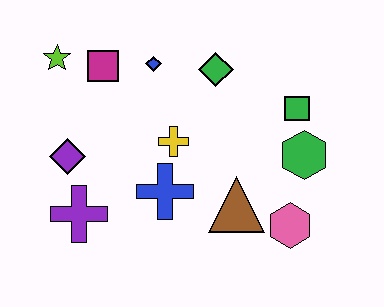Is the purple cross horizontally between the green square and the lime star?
Yes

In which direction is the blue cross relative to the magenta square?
The blue cross is below the magenta square.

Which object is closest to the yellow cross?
The blue cross is closest to the yellow cross.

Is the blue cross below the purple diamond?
Yes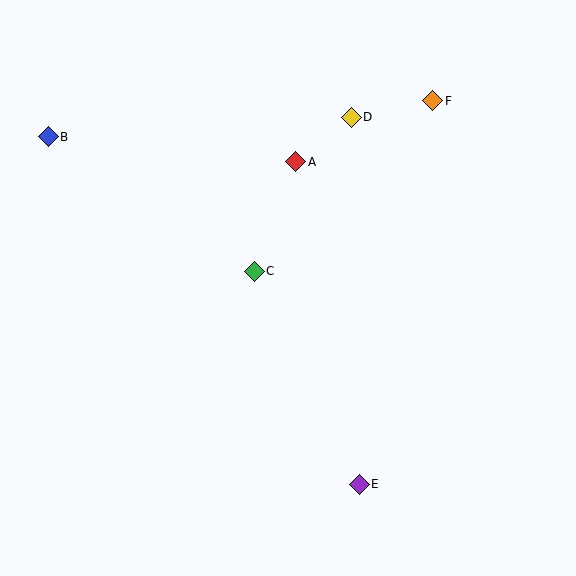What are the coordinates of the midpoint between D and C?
The midpoint between D and C is at (303, 194).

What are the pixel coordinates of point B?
Point B is at (48, 137).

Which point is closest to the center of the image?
Point C at (254, 271) is closest to the center.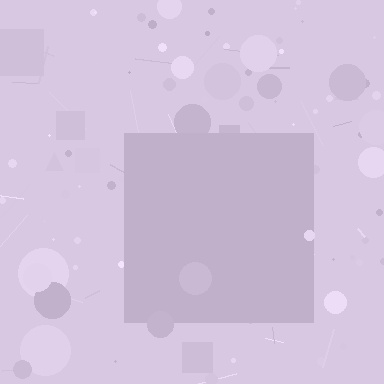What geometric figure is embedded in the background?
A square is embedded in the background.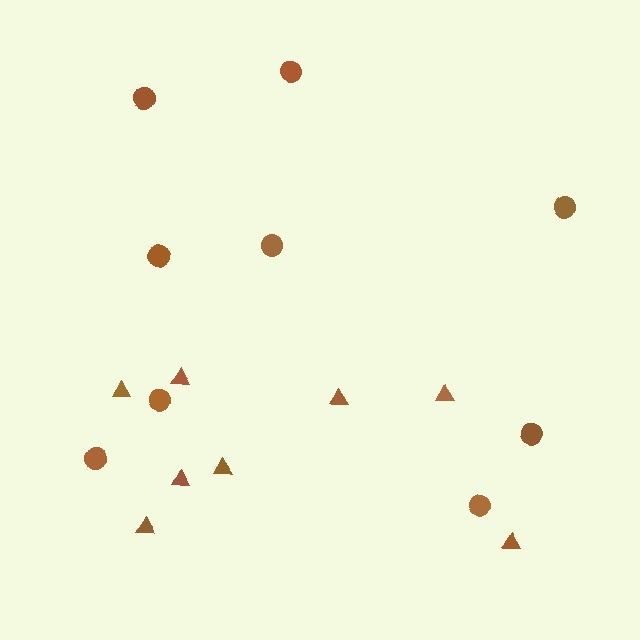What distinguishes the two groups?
There are 2 groups: one group of triangles (8) and one group of circles (9).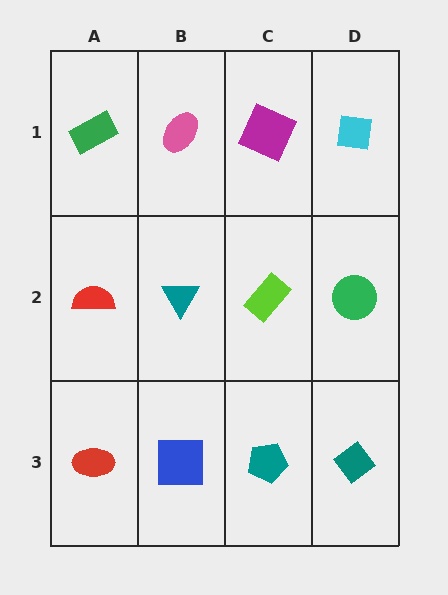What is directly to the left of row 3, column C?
A blue square.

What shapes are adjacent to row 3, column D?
A green circle (row 2, column D), a teal pentagon (row 3, column C).